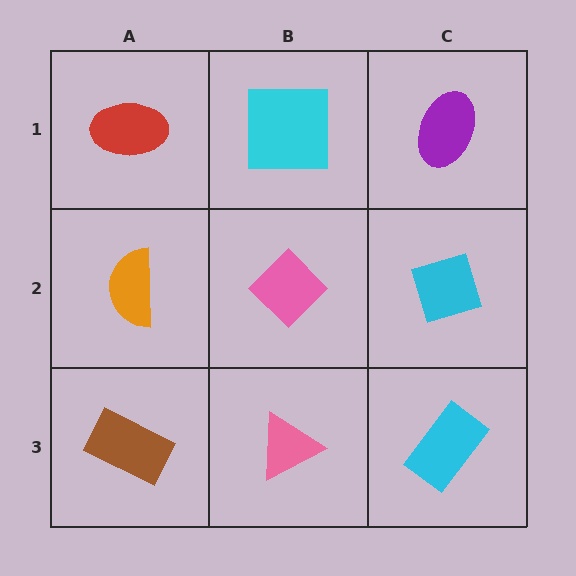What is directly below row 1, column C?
A cyan diamond.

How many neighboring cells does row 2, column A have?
3.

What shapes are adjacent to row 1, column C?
A cyan diamond (row 2, column C), a cyan square (row 1, column B).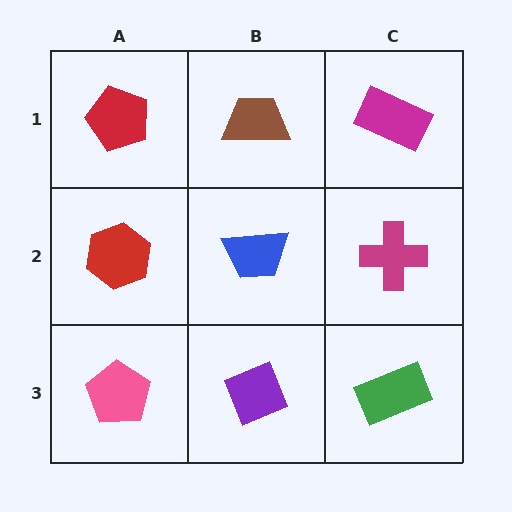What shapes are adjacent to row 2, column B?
A brown trapezoid (row 1, column B), a purple diamond (row 3, column B), a red hexagon (row 2, column A), a magenta cross (row 2, column C).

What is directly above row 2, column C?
A magenta rectangle.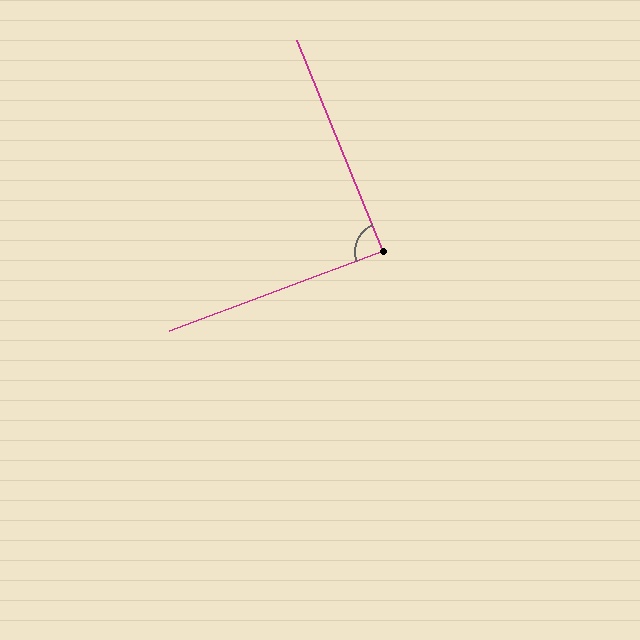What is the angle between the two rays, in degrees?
Approximately 88 degrees.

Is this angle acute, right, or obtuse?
It is approximately a right angle.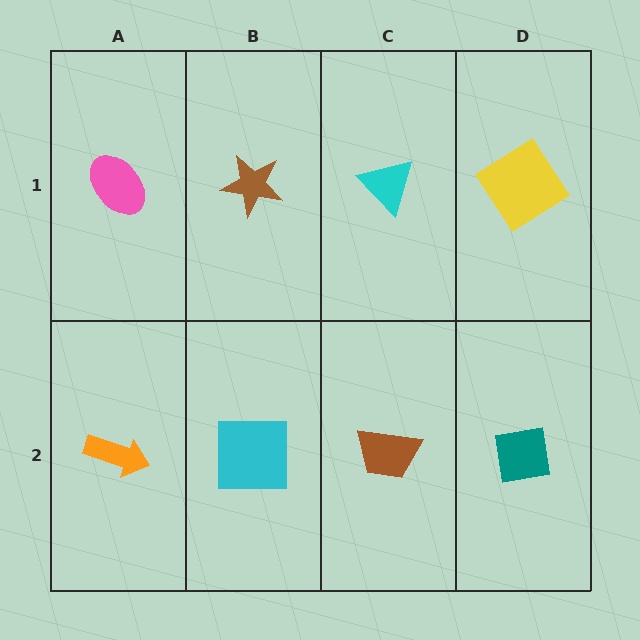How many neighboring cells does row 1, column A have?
2.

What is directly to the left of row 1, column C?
A brown star.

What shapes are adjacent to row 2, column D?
A yellow diamond (row 1, column D), a brown trapezoid (row 2, column C).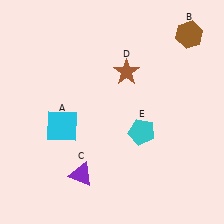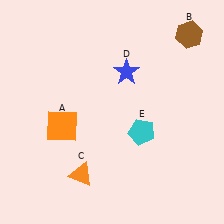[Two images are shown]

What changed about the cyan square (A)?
In Image 1, A is cyan. In Image 2, it changed to orange.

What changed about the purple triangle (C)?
In Image 1, C is purple. In Image 2, it changed to orange.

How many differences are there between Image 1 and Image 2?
There are 3 differences between the two images.